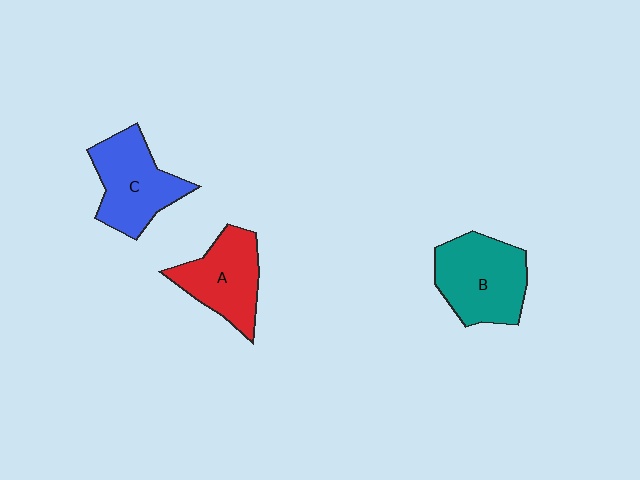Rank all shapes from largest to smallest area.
From largest to smallest: B (teal), C (blue), A (red).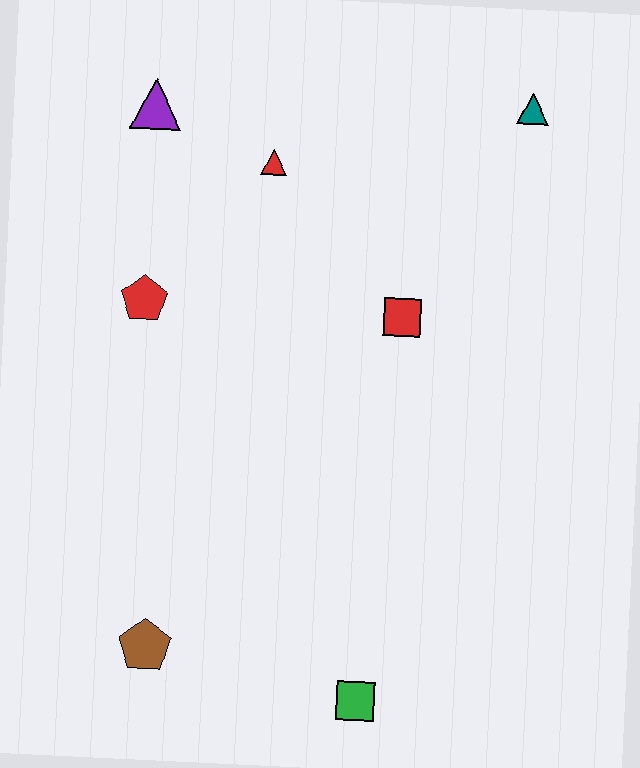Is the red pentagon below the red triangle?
Yes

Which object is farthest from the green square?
The purple triangle is farthest from the green square.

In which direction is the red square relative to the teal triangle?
The red square is below the teal triangle.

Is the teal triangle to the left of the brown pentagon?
No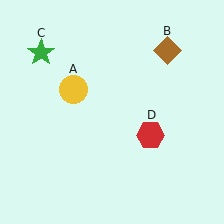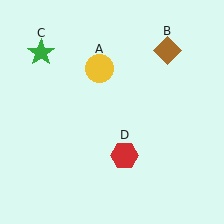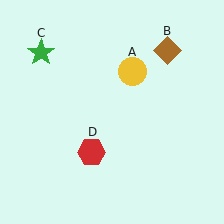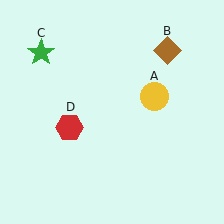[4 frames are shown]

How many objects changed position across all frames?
2 objects changed position: yellow circle (object A), red hexagon (object D).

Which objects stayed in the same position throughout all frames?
Brown diamond (object B) and green star (object C) remained stationary.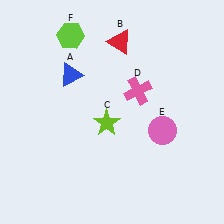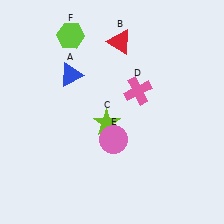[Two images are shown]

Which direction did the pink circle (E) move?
The pink circle (E) moved left.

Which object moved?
The pink circle (E) moved left.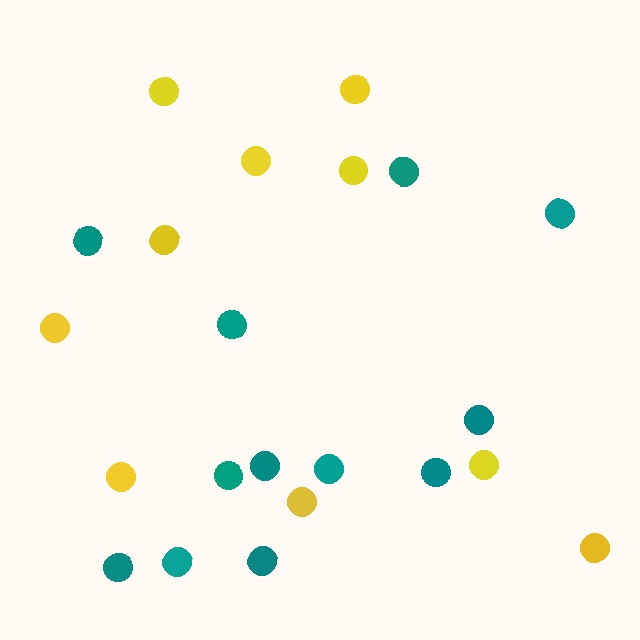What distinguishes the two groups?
There are 2 groups: one group of teal circles (12) and one group of yellow circles (10).